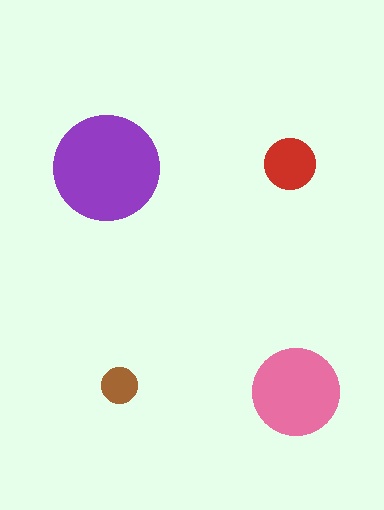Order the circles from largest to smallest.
the purple one, the pink one, the red one, the brown one.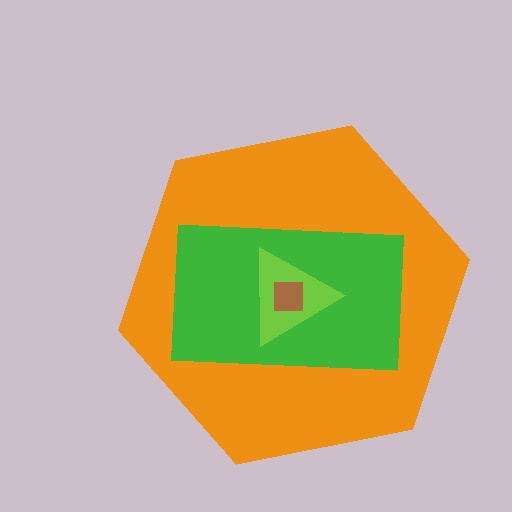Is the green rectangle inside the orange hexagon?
Yes.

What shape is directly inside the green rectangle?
The lime triangle.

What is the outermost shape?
The orange hexagon.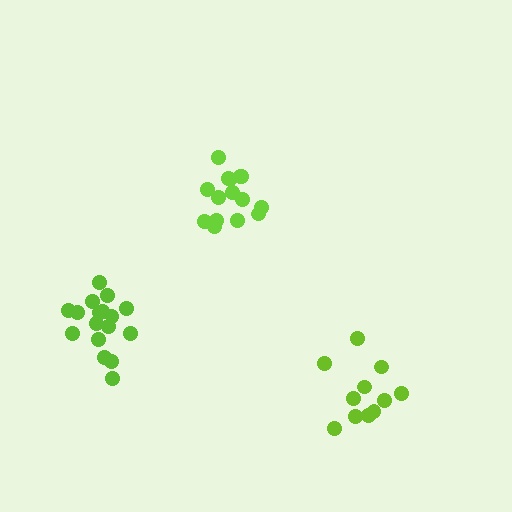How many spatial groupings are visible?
There are 3 spatial groupings.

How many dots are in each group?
Group 1: 15 dots, Group 2: 11 dots, Group 3: 17 dots (43 total).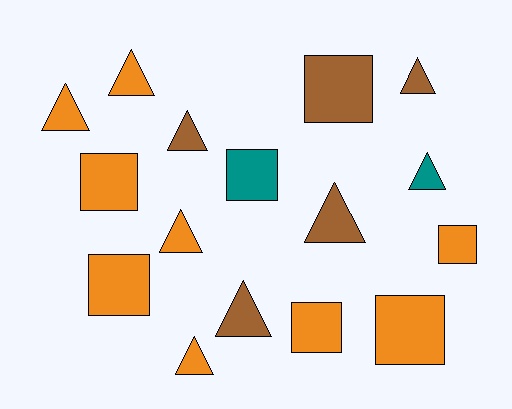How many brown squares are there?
There is 1 brown square.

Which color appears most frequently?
Orange, with 9 objects.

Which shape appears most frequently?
Triangle, with 9 objects.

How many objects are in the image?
There are 16 objects.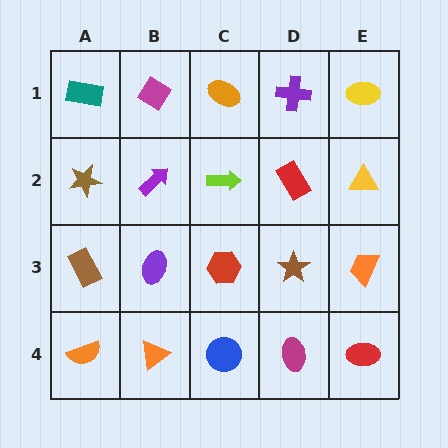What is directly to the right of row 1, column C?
A purple cross.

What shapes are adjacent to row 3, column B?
A purple arrow (row 2, column B), an orange triangle (row 4, column B), a brown rectangle (row 3, column A), a red hexagon (row 3, column C).